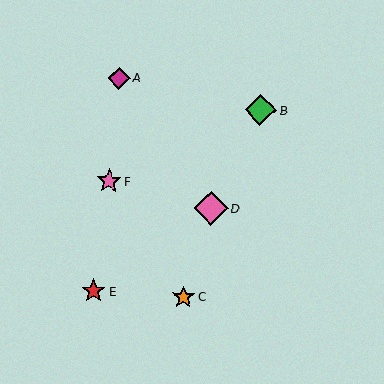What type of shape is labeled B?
Shape B is a green diamond.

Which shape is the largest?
The pink diamond (labeled D) is the largest.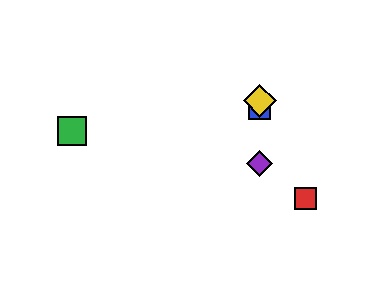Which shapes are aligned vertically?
The blue square, the yellow diamond, the purple diamond are aligned vertically.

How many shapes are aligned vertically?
3 shapes (the blue square, the yellow diamond, the purple diamond) are aligned vertically.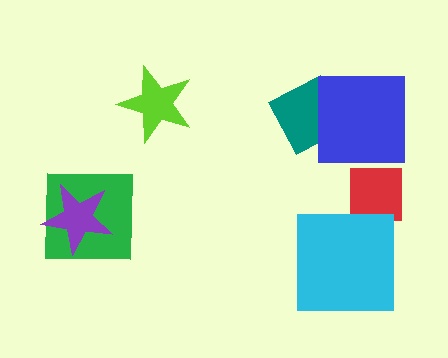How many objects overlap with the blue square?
1 object overlaps with the blue square.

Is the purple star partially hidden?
No, no other shape covers it.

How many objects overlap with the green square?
1 object overlaps with the green square.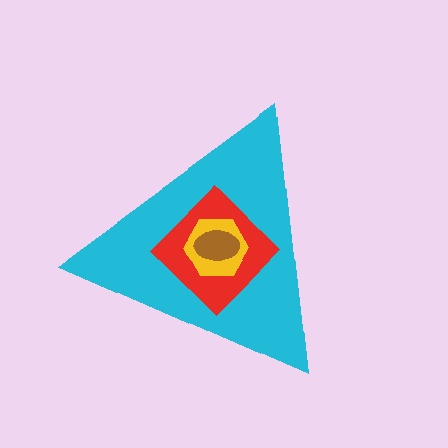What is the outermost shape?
The cyan triangle.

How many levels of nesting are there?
4.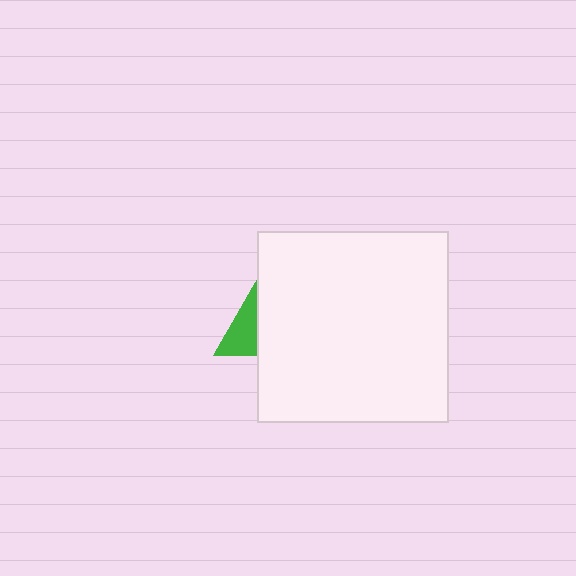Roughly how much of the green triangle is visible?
A small part of it is visible (roughly 33%).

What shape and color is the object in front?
The object in front is a white square.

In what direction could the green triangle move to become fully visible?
The green triangle could move left. That would shift it out from behind the white square entirely.